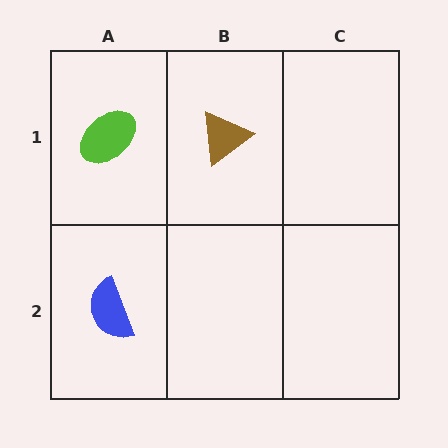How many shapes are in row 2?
1 shape.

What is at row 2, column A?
A blue semicircle.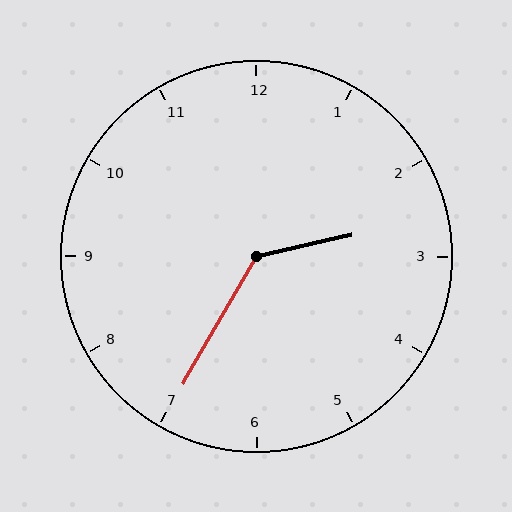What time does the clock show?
2:35.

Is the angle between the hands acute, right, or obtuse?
It is obtuse.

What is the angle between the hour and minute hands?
Approximately 132 degrees.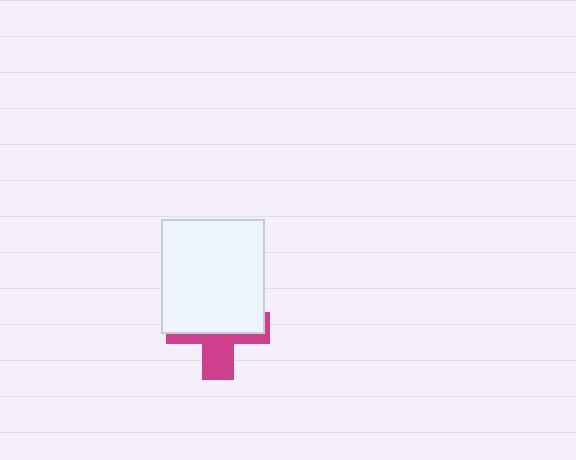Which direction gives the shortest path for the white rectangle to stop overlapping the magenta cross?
Moving up gives the shortest separation.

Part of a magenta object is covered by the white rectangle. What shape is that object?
It is a cross.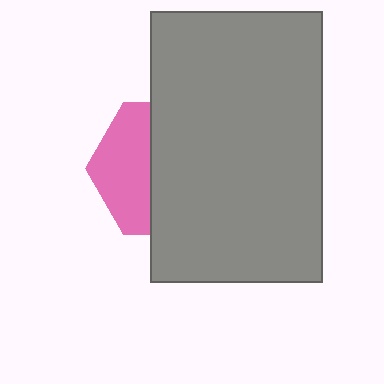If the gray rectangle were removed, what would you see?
You would see the complete pink hexagon.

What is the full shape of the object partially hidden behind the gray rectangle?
The partially hidden object is a pink hexagon.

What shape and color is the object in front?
The object in front is a gray rectangle.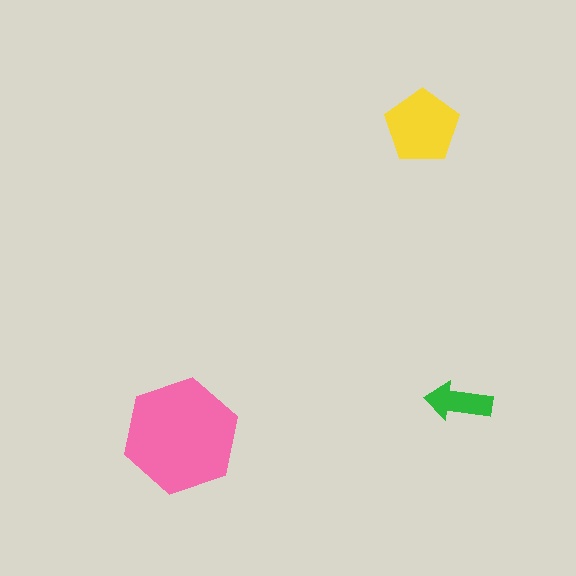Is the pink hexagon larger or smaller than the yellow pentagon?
Larger.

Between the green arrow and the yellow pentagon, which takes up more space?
The yellow pentagon.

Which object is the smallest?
The green arrow.